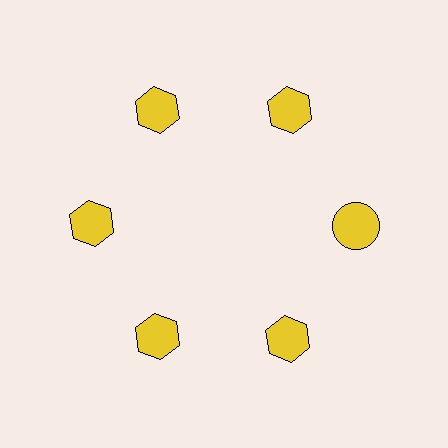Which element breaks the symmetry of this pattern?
The yellow circle at roughly the 3 o'clock position breaks the symmetry. All other shapes are yellow hexagons.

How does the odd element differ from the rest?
It has a different shape: circle instead of hexagon.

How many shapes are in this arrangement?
There are 6 shapes arranged in a ring pattern.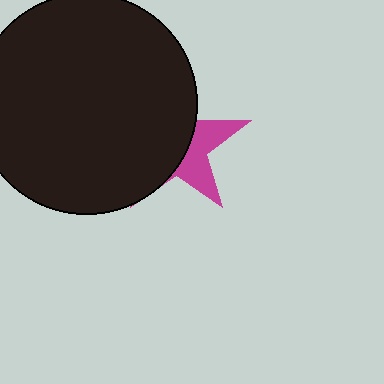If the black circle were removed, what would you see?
You would see the complete magenta star.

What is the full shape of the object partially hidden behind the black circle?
The partially hidden object is a magenta star.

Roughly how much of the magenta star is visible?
A small part of it is visible (roughly 36%).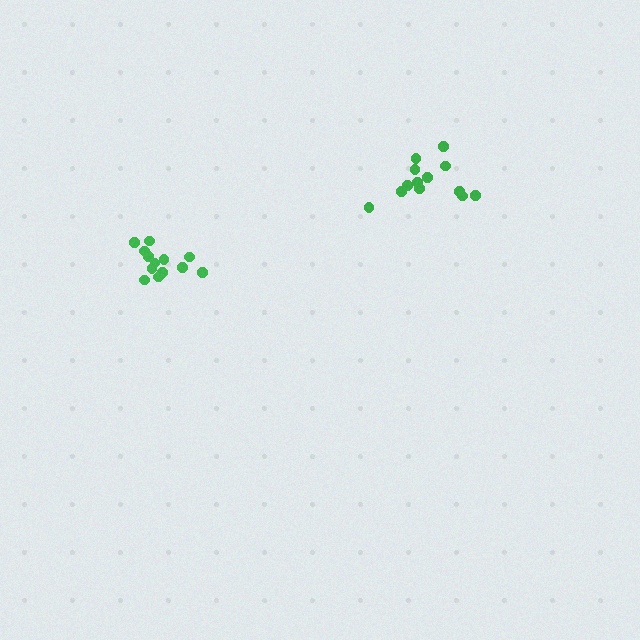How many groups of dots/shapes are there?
There are 2 groups.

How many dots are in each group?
Group 1: 13 dots, Group 2: 13 dots (26 total).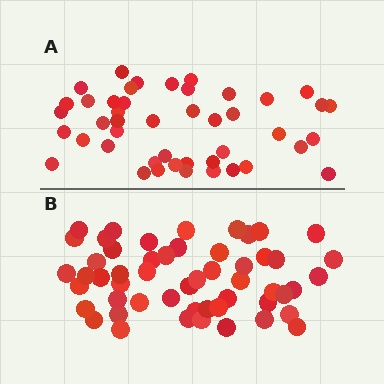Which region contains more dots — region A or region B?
Region B (the bottom region) has more dots.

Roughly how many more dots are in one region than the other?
Region B has roughly 8 or so more dots than region A.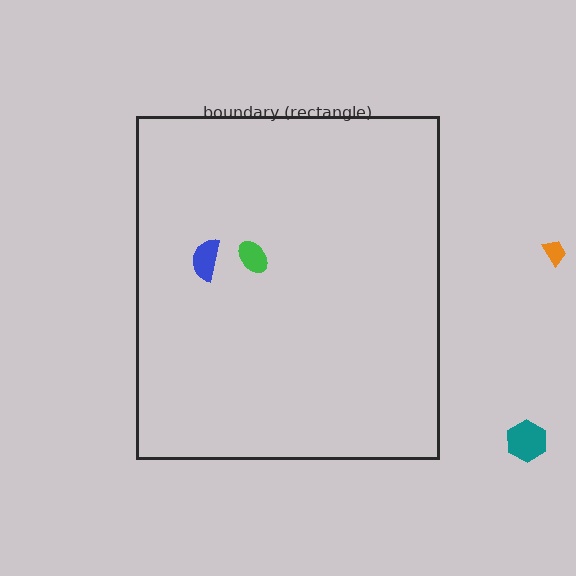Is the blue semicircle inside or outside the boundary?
Inside.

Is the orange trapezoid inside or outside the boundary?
Outside.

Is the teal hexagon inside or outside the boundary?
Outside.